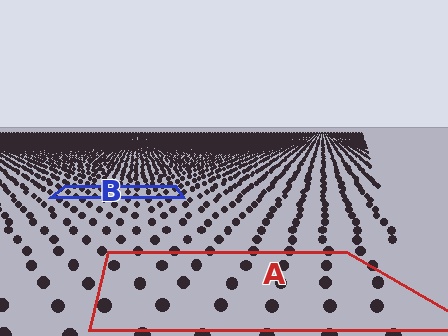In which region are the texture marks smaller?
The texture marks are smaller in region B, because it is farther away.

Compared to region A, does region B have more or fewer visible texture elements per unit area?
Region B has more texture elements per unit area — they are packed more densely because it is farther away.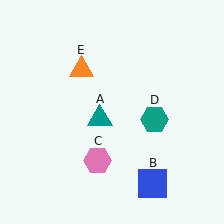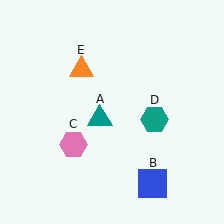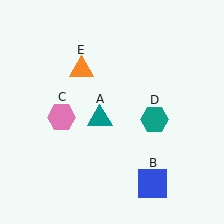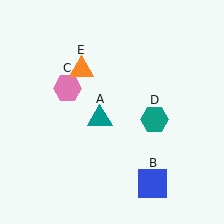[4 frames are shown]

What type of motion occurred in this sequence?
The pink hexagon (object C) rotated clockwise around the center of the scene.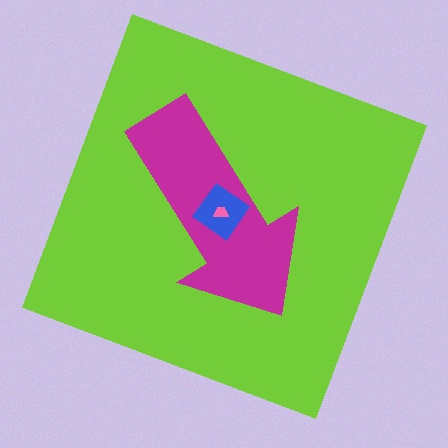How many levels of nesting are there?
4.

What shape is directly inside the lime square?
The magenta arrow.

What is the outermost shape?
The lime square.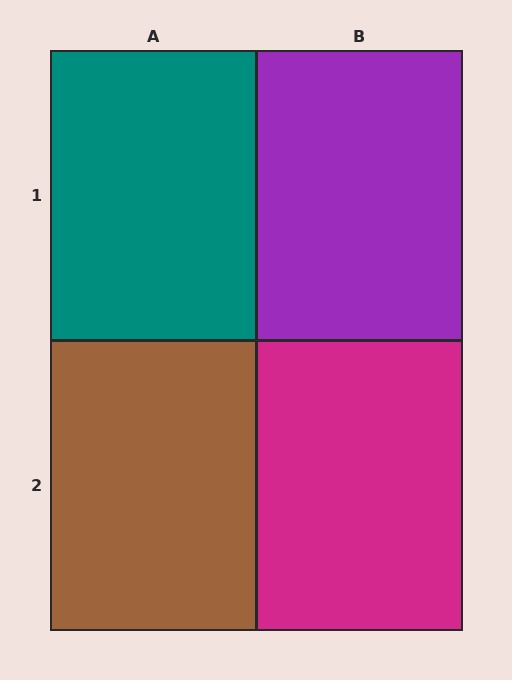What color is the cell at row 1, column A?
Teal.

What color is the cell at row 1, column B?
Purple.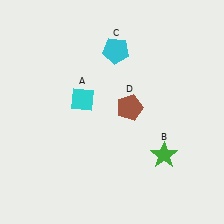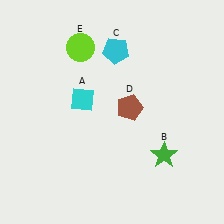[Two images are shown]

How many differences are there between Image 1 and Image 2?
There is 1 difference between the two images.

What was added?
A lime circle (E) was added in Image 2.